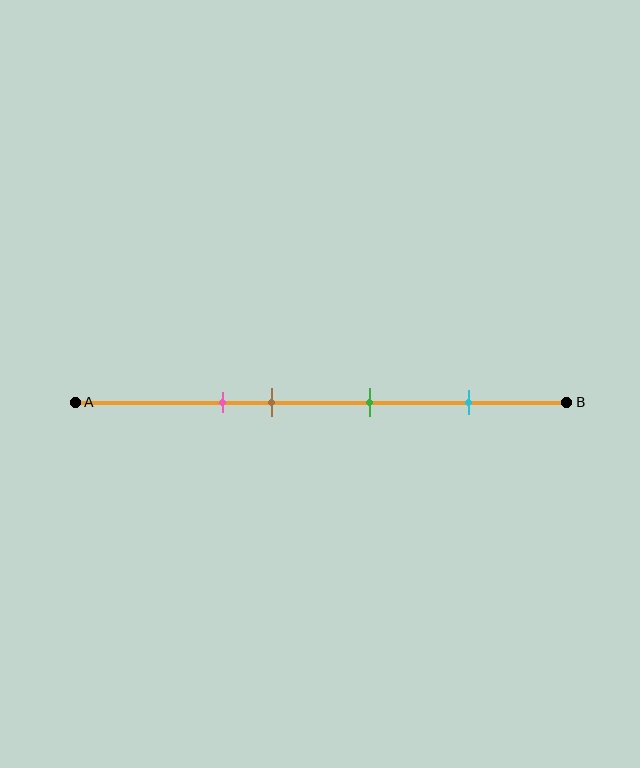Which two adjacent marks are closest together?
The pink and brown marks are the closest adjacent pair.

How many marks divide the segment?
There are 4 marks dividing the segment.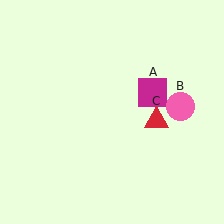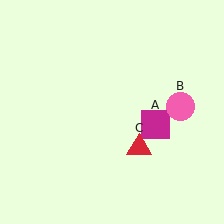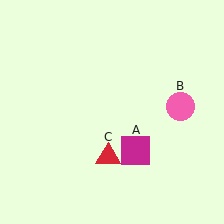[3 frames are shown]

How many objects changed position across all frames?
2 objects changed position: magenta square (object A), red triangle (object C).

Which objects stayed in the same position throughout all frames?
Pink circle (object B) remained stationary.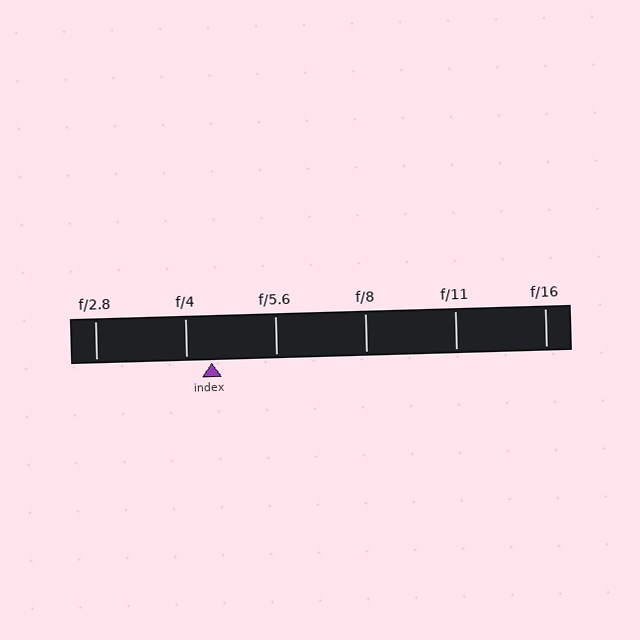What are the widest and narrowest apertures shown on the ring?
The widest aperture shown is f/2.8 and the narrowest is f/16.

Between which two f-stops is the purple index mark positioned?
The index mark is between f/4 and f/5.6.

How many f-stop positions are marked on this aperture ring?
There are 6 f-stop positions marked.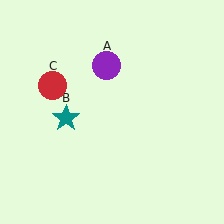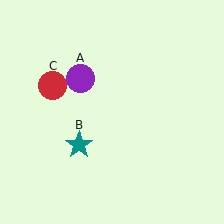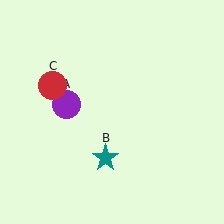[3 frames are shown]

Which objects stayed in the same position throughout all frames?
Red circle (object C) remained stationary.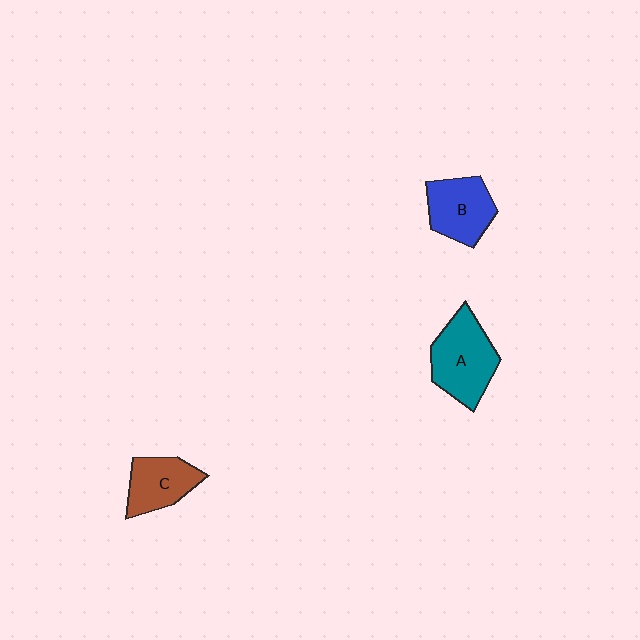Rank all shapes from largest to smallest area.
From largest to smallest: A (teal), B (blue), C (brown).